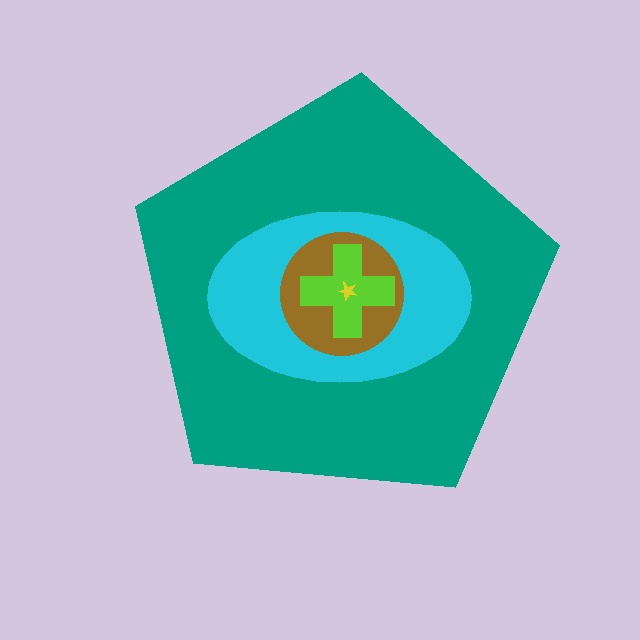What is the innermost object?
The yellow star.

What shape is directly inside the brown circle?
The lime cross.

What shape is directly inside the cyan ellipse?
The brown circle.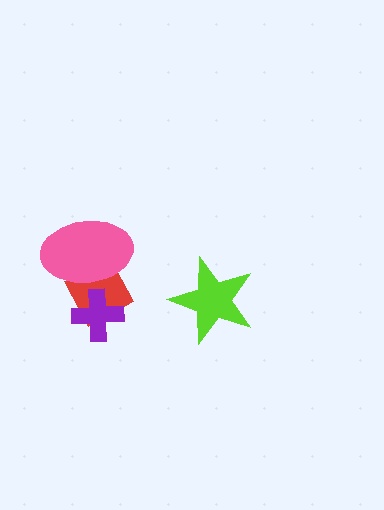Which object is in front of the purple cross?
The pink ellipse is in front of the purple cross.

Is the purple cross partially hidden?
Yes, it is partially covered by another shape.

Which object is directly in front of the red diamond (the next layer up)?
The purple cross is directly in front of the red diamond.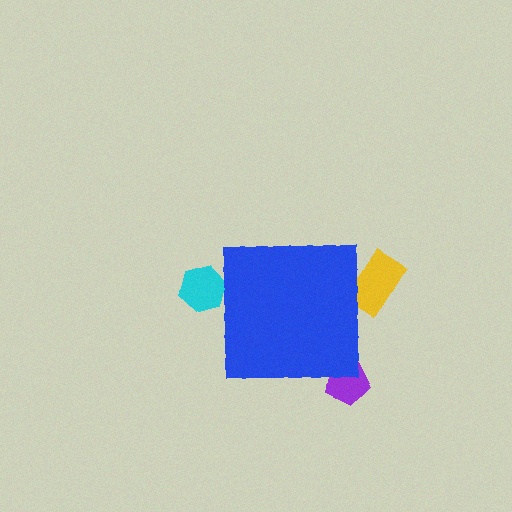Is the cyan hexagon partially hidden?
Yes, the cyan hexagon is partially hidden behind the blue square.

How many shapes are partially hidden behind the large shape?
3 shapes are partially hidden.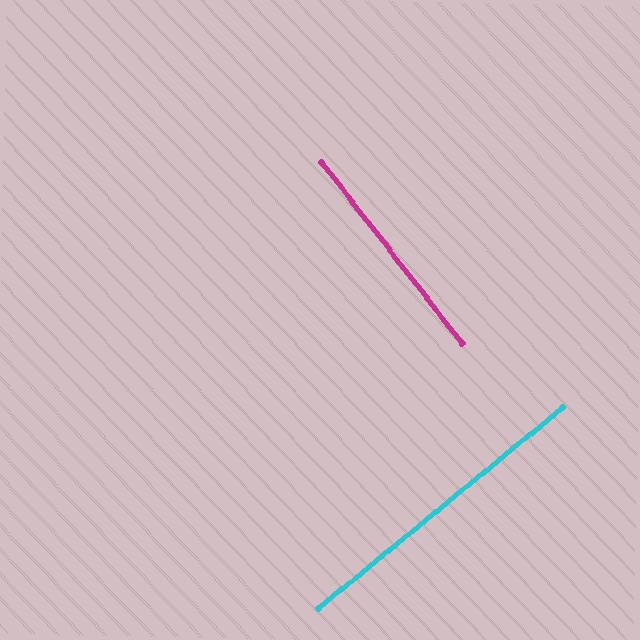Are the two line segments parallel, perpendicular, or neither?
Perpendicular — they meet at approximately 88°.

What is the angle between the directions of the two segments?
Approximately 88 degrees.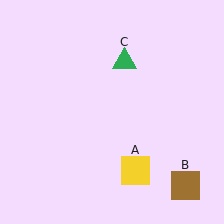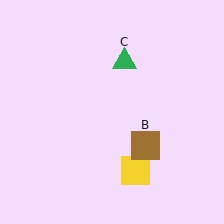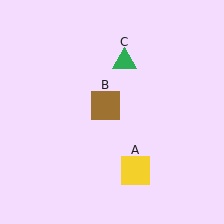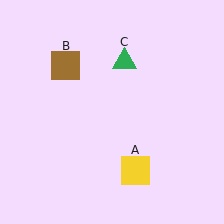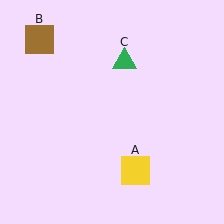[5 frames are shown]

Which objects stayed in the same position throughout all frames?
Yellow square (object A) and green triangle (object C) remained stationary.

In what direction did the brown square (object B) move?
The brown square (object B) moved up and to the left.